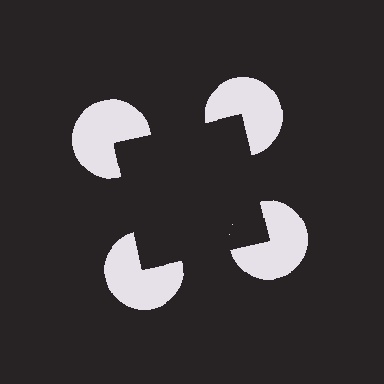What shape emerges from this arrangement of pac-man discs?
An illusory square — its edges are inferred from the aligned wedge cuts in the pac-man discs, not physically drawn.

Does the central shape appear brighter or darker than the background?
It typically appears slightly darker than the background, even though no actual brightness change is drawn.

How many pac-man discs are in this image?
There are 4 — one at each vertex of the illusory square.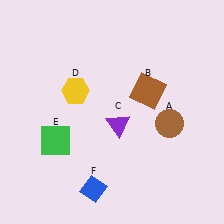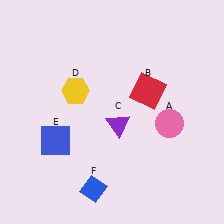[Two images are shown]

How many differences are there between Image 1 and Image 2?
There are 3 differences between the two images.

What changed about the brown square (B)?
In Image 1, B is brown. In Image 2, it changed to red.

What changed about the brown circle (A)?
In Image 1, A is brown. In Image 2, it changed to pink.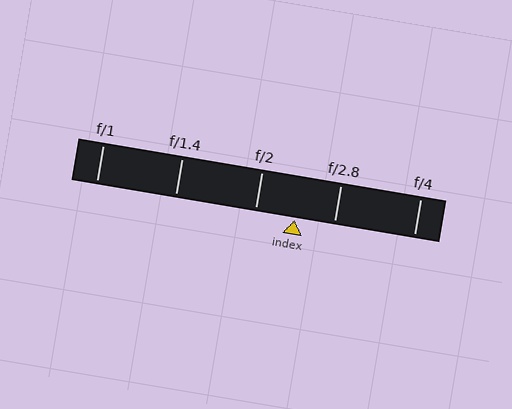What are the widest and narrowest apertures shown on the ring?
The widest aperture shown is f/1 and the narrowest is f/4.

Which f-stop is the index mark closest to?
The index mark is closest to f/2.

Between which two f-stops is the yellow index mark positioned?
The index mark is between f/2 and f/2.8.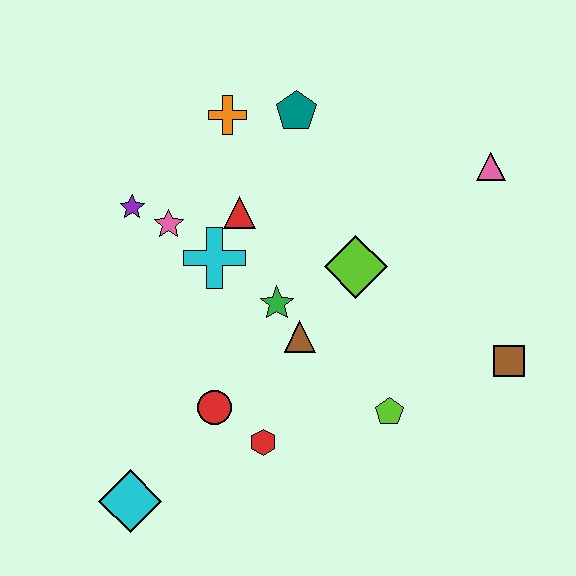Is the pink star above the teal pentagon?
No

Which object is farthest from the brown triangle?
The pink triangle is farthest from the brown triangle.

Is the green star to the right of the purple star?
Yes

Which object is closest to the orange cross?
The teal pentagon is closest to the orange cross.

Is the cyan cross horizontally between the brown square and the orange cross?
No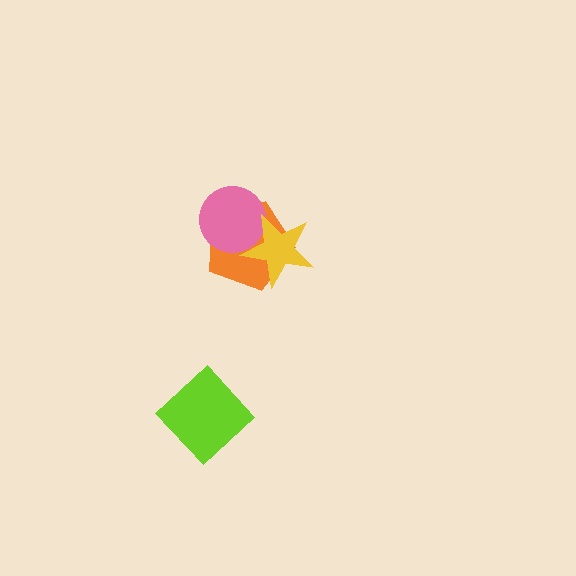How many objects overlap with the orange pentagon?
2 objects overlap with the orange pentagon.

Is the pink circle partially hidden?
Yes, it is partially covered by another shape.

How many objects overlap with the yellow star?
2 objects overlap with the yellow star.